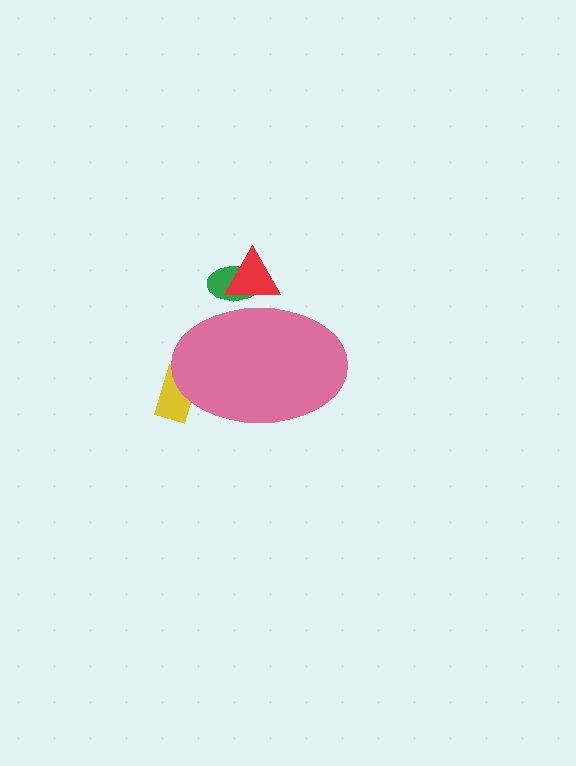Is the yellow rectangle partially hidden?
Yes, the yellow rectangle is partially hidden behind the pink ellipse.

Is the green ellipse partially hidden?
Yes, the green ellipse is partially hidden behind the pink ellipse.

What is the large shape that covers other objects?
A pink ellipse.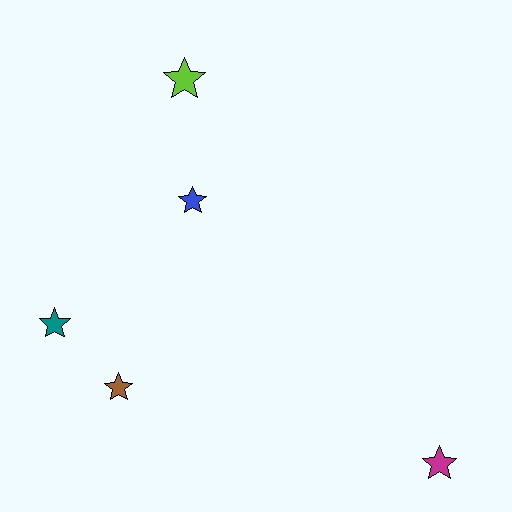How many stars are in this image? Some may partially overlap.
There are 5 stars.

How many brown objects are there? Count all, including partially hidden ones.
There is 1 brown object.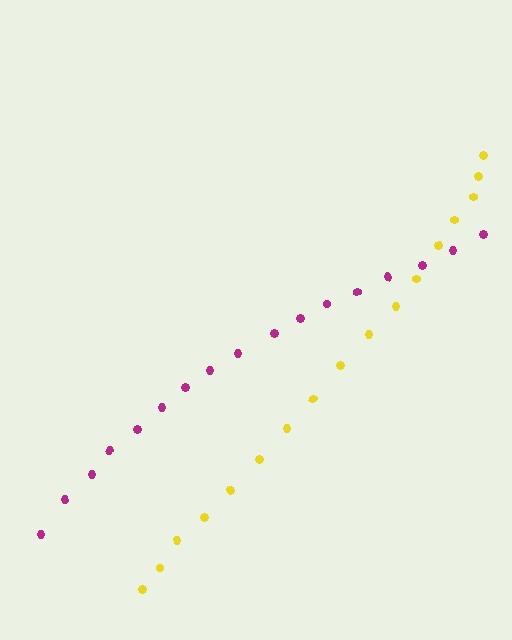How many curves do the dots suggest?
There are 2 distinct paths.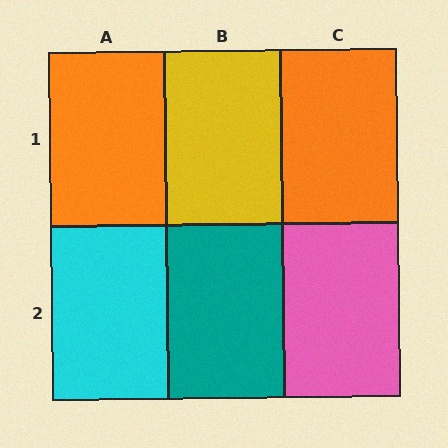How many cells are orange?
2 cells are orange.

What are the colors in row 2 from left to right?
Cyan, teal, pink.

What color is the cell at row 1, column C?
Orange.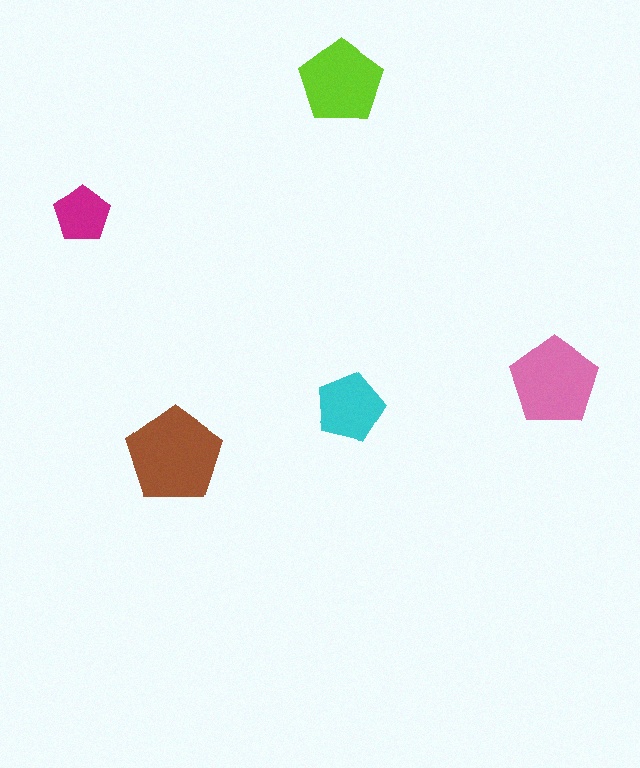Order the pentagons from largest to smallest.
the brown one, the pink one, the lime one, the cyan one, the magenta one.